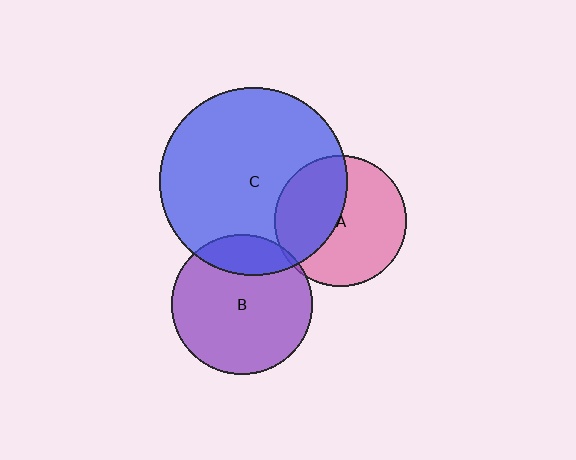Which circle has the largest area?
Circle C (blue).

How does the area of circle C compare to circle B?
Approximately 1.8 times.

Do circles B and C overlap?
Yes.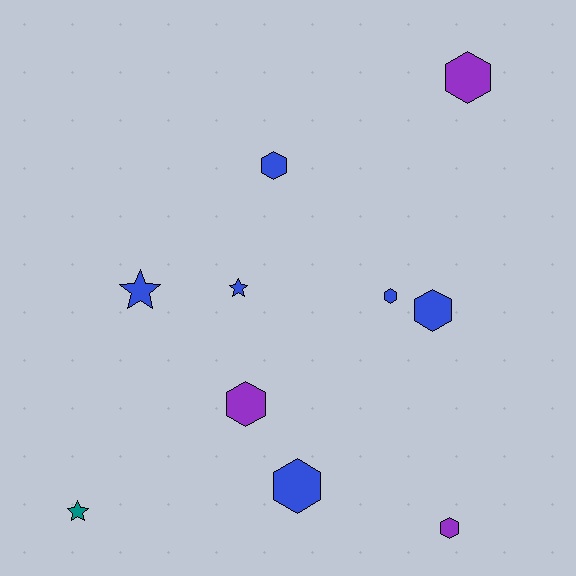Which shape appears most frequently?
Hexagon, with 7 objects.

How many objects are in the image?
There are 10 objects.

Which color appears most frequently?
Blue, with 6 objects.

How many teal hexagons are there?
There are no teal hexagons.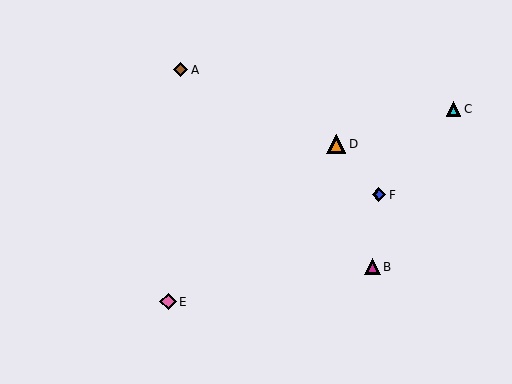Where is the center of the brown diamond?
The center of the brown diamond is at (181, 70).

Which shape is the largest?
The orange triangle (labeled D) is the largest.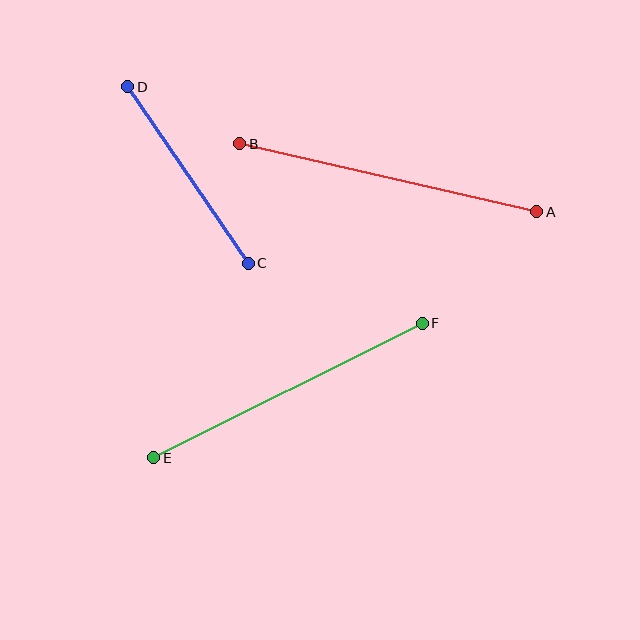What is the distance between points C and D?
The distance is approximately 214 pixels.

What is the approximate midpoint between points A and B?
The midpoint is at approximately (388, 178) pixels.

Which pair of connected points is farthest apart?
Points A and B are farthest apart.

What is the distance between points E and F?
The distance is approximately 301 pixels.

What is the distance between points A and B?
The distance is approximately 305 pixels.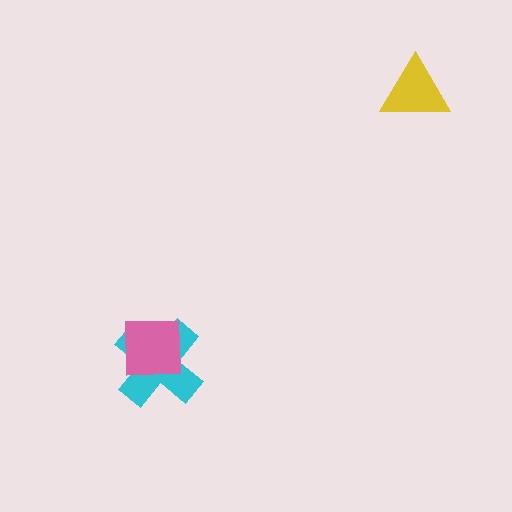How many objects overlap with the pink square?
1 object overlaps with the pink square.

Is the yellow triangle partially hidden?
No, no other shape covers it.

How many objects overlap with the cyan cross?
1 object overlaps with the cyan cross.